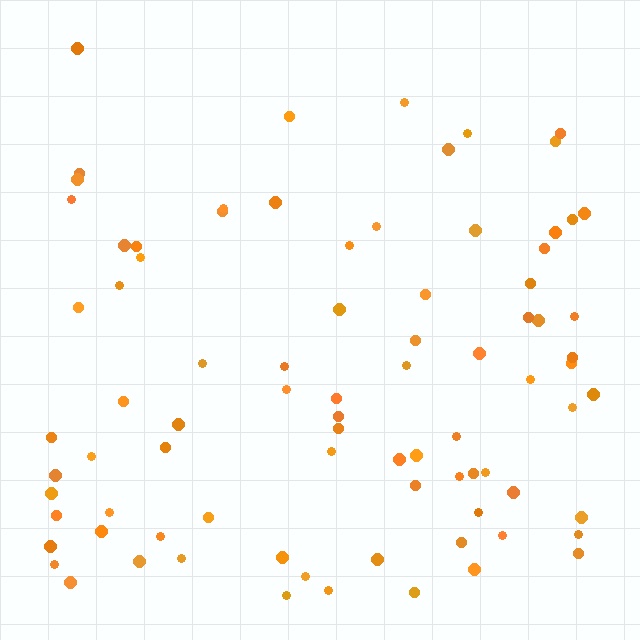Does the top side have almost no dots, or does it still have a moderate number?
Still a moderate number, just noticeably fewer than the bottom.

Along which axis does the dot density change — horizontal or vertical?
Vertical.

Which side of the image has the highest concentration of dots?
The bottom.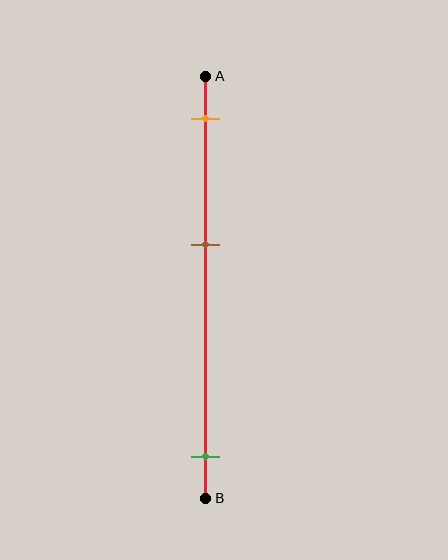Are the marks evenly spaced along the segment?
No, the marks are not evenly spaced.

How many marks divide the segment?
There are 3 marks dividing the segment.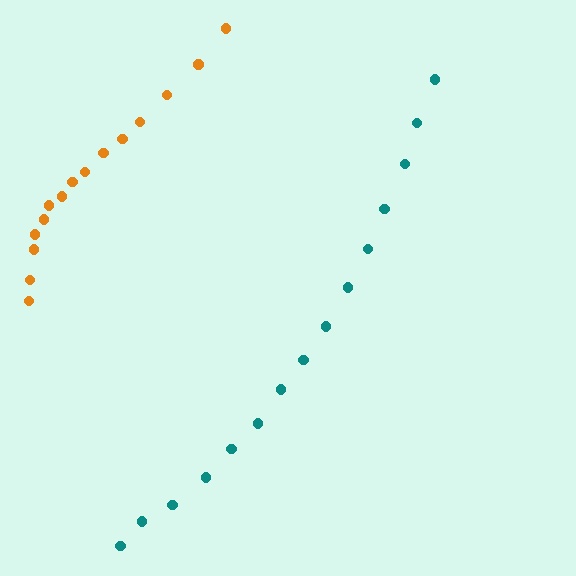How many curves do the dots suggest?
There are 2 distinct paths.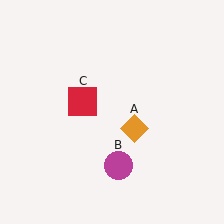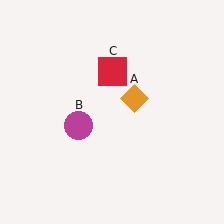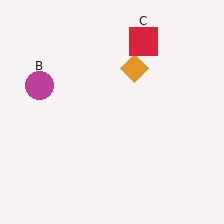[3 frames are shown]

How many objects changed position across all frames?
3 objects changed position: orange diamond (object A), magenta circle (object B), red square (object C).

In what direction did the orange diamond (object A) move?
The orange diamond (object A) moved up.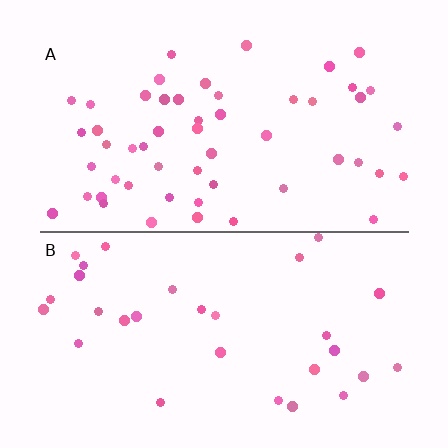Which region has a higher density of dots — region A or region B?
A (the top).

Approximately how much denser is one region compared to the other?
Approximately 1.8× — region A over region B.